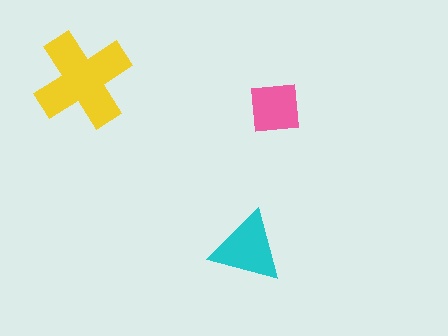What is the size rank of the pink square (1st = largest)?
3rd.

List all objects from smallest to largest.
The pink square, the cyan triangle, the yellow cross.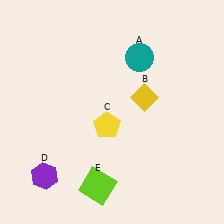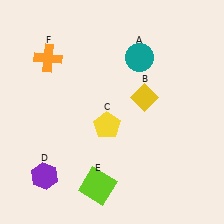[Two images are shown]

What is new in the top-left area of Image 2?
An orange cross (F) was added in the top-left area of Image 2.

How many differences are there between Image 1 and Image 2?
There is 1 difference between the two images.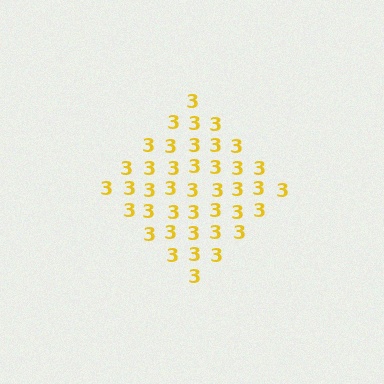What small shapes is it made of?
It is made of small digit 3's.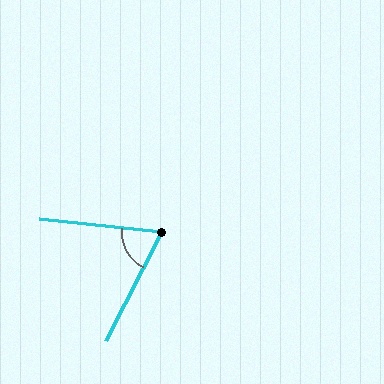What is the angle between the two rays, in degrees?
Approximately 68 degrees.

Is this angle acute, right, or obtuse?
It is acute.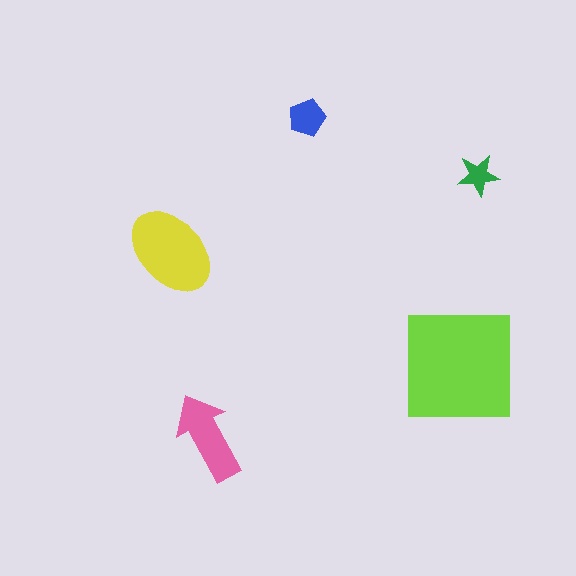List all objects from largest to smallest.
The lime square, the yellow ellipse, the pink arrow, the blue pentagon, the green star.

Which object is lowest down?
The pink arrow is bottommost.